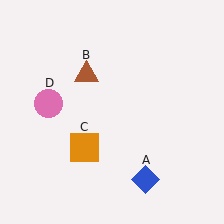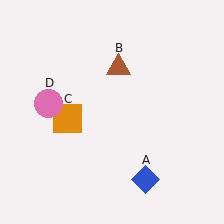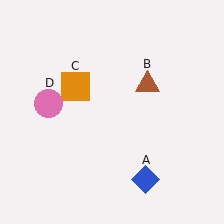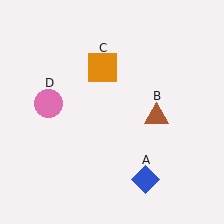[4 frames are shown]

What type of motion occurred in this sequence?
The brown triangle (object B), orange square (object C) rotated clockwise around the center of the scene.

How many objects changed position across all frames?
2 objects changed position: brown triangle (object B), orange square (object C).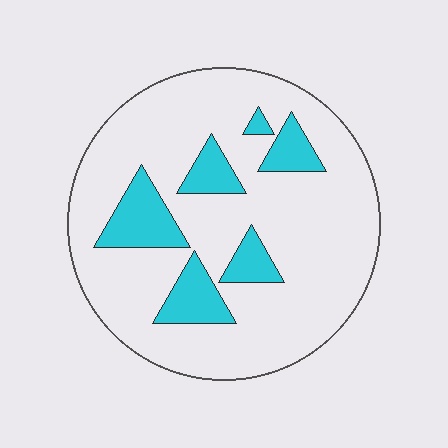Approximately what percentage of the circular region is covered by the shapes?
Approximately 20%.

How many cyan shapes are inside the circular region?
6.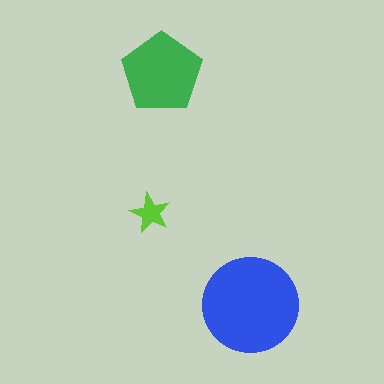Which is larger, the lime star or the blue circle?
The blue circle.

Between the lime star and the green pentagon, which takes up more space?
The green pentagon.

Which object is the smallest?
The lime star.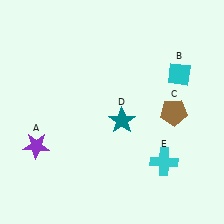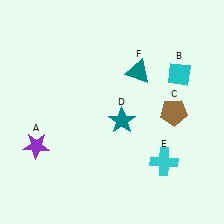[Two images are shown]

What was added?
A teal triangle (F) was added in Image 2.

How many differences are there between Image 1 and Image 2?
There is 1 difference between the two images.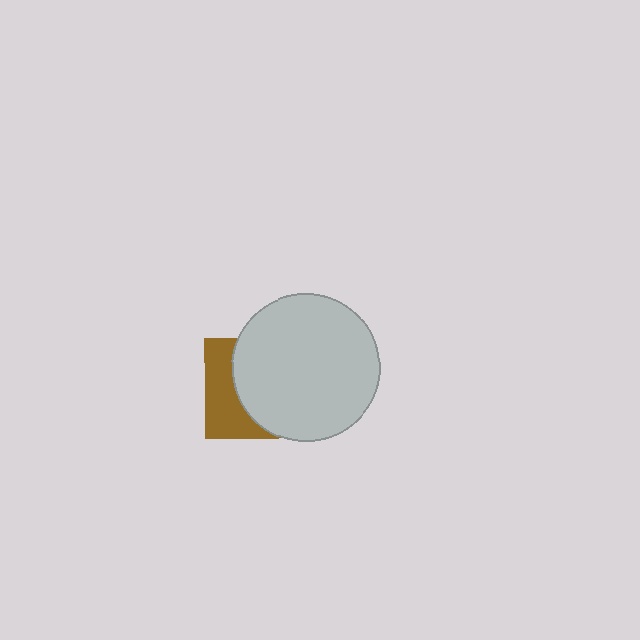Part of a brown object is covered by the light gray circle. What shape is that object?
It is a square.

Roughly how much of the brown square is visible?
A small part of it is visible (roughly 37%).